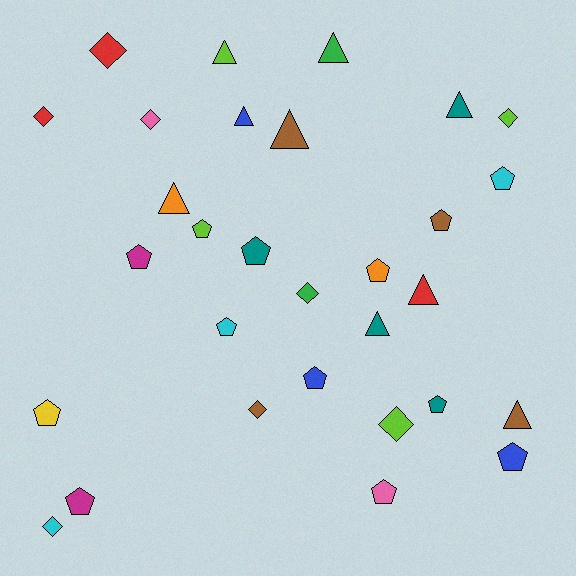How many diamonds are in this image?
There are 8 diamonds.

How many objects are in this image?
There are 30 objects.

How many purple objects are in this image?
There are no purple objects.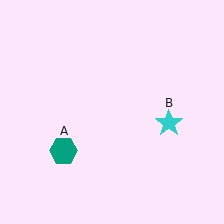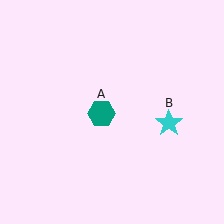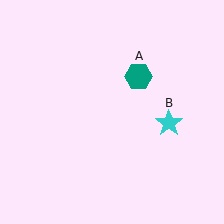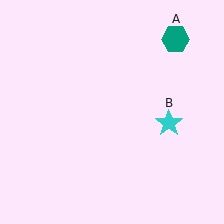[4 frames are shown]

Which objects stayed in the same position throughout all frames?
Cyan star (object B) remained stationary.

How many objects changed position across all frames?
1 object changed position: teal hexagon (object A).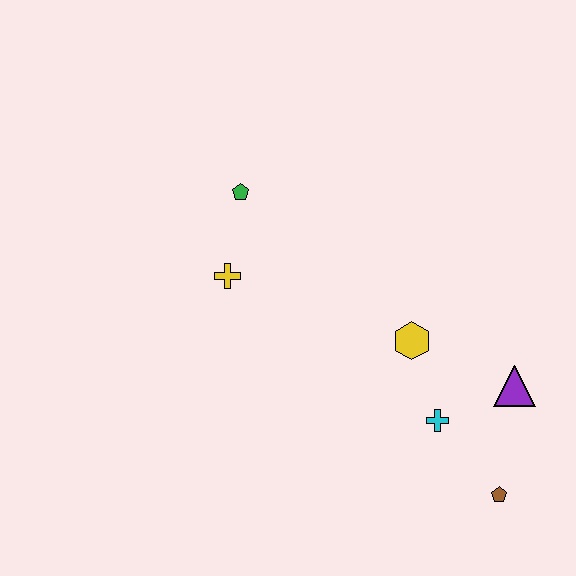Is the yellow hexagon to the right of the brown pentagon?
No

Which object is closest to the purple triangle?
The cyan cross is closest to the purple triangle.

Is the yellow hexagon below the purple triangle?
No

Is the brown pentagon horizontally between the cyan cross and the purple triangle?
Yes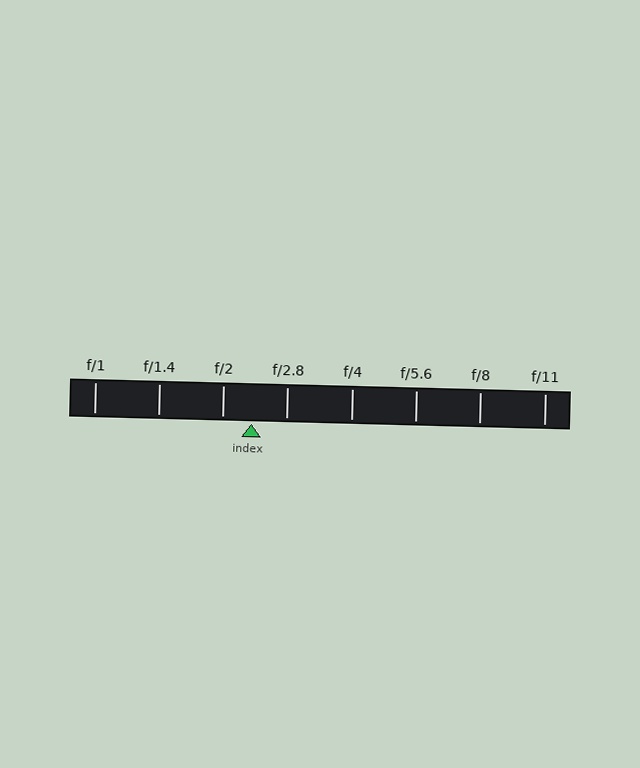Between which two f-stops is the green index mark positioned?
The index mark is between f/2 and f/2.8.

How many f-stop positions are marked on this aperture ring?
There are 8 f-stop positions marked.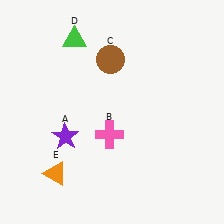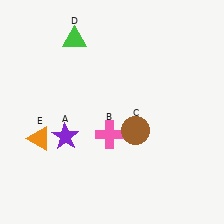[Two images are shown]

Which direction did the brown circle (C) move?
The brown circle (C) moved down.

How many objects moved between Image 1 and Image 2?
2 objects moved between the two images.